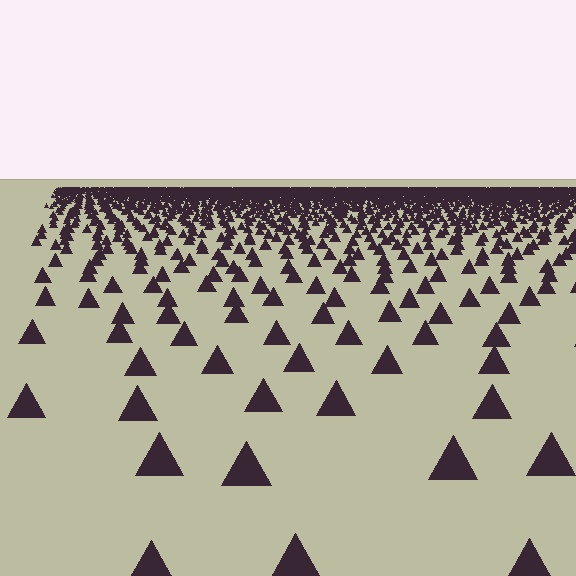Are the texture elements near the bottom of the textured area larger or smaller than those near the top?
Larger. Near the bottom, elements are closer to the viewer and appear at a bigger on-screen size.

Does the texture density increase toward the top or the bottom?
Density increases toward the top.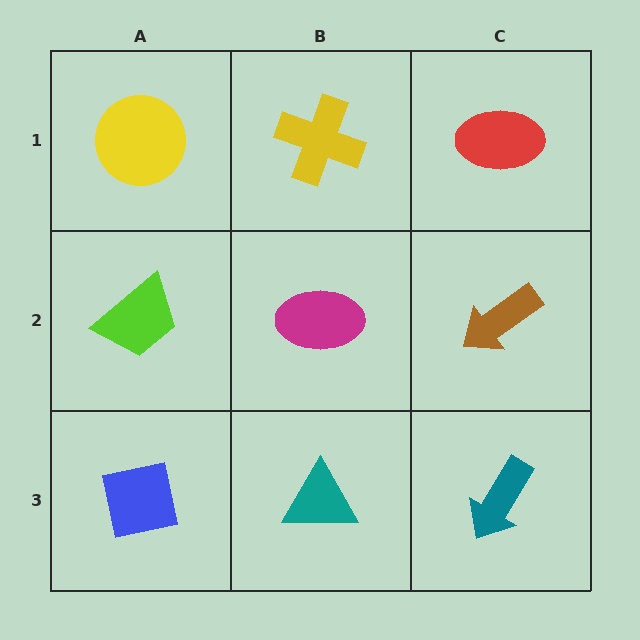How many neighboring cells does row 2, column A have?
3.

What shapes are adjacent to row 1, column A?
A lime trapezoid (row 2, column A), a yellow cross (row 1, column B).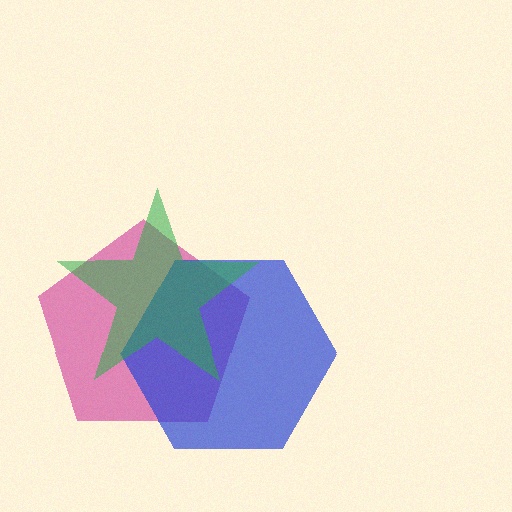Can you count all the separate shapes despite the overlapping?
Yes, there are 3 separate shapes.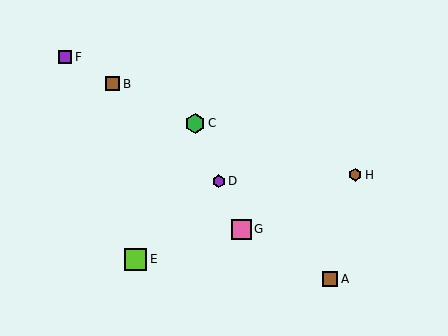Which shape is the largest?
The lime square (labeled E) is the largest.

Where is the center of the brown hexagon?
The center of the brown hexagon is at (355, 175).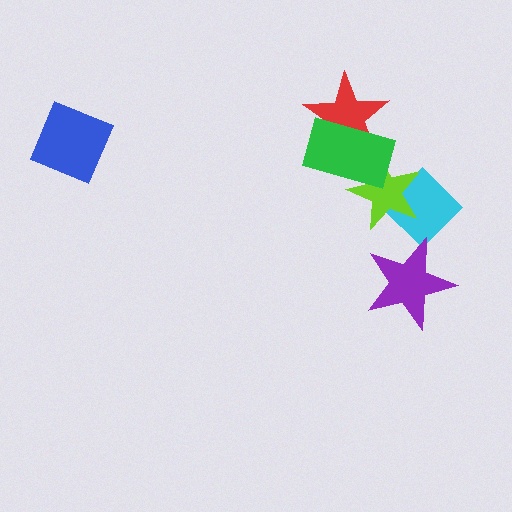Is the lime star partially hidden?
Yes, it is partially covered by another shape.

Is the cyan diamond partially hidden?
Yes, it is partially covered by another shape.